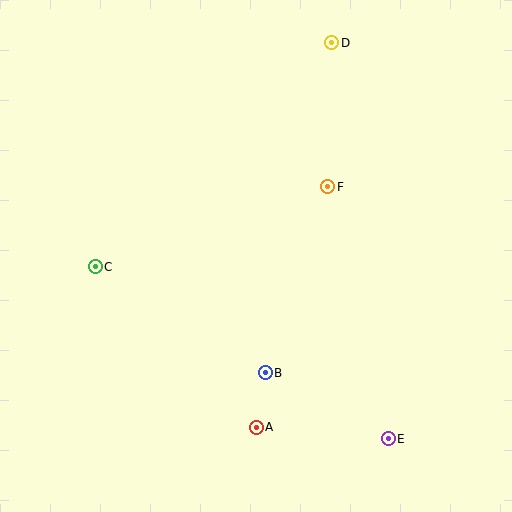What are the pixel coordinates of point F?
Point F is at (328, 187).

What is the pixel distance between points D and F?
The distance between D and F is 144 pixels.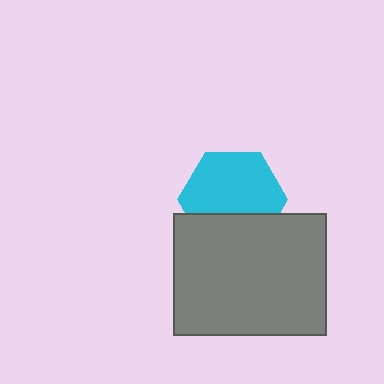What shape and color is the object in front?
The object in front is a gray rectangle.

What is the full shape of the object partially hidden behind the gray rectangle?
The partially hidden object is a cyan hexagon.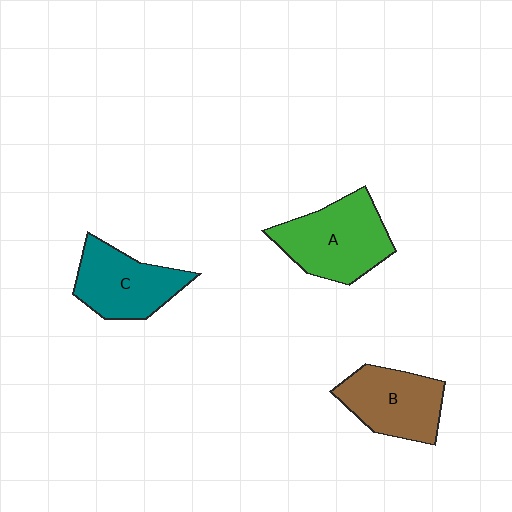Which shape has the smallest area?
Shape B (brown).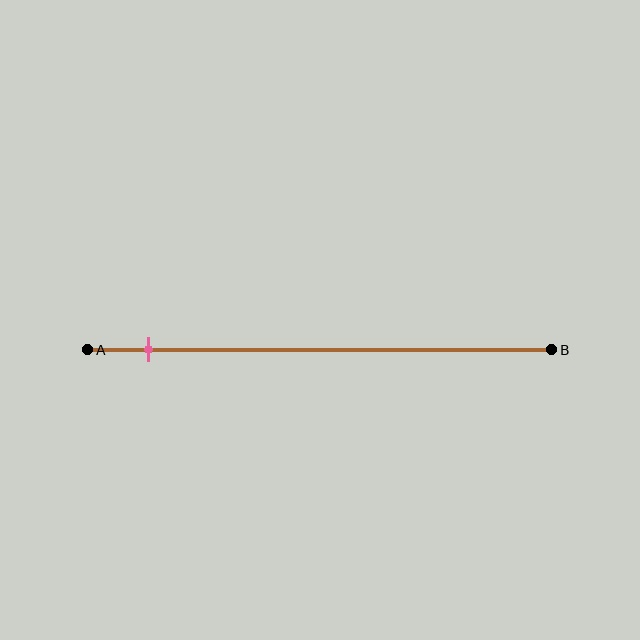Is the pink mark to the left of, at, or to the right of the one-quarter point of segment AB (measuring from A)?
The pink mark is to the left of the one-quarter point of segment AB.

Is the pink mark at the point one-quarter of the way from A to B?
No, the mark is at about 15% from A, not at the 25% one-quarter point.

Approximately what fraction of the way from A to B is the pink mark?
The pink mark is approximately 15% of the way from A to B.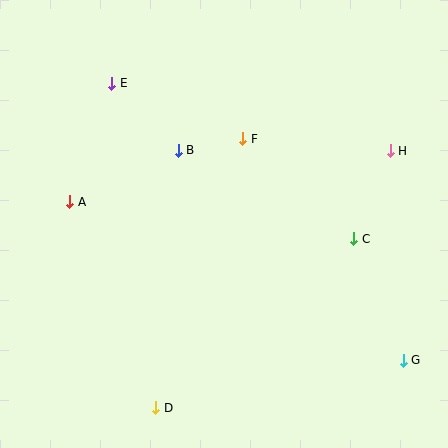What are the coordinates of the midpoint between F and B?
The midpoint between F and B is at (211, 145).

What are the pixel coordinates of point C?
Point C is at (354, 239).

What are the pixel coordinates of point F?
Point F is at (243, 139).